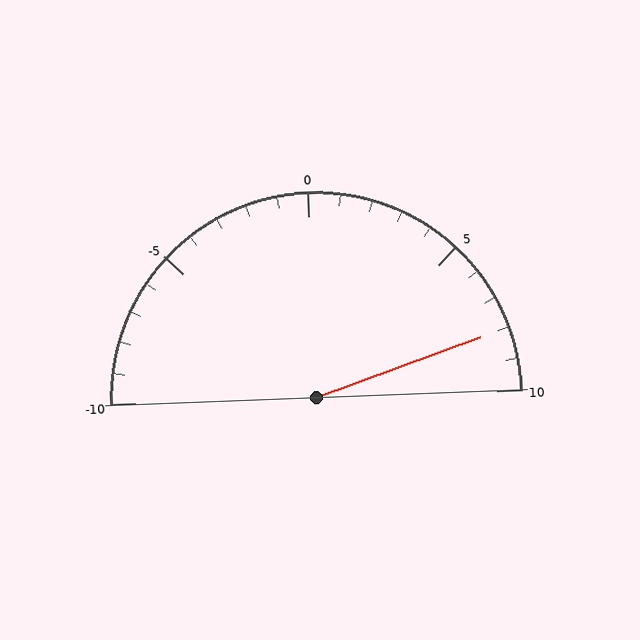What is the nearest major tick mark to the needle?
The nearest major tick mark is 10.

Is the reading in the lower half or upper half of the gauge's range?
The reading is in the upper half of the range (-10 to 10).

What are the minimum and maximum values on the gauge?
The gauge ranges from -10 to 10.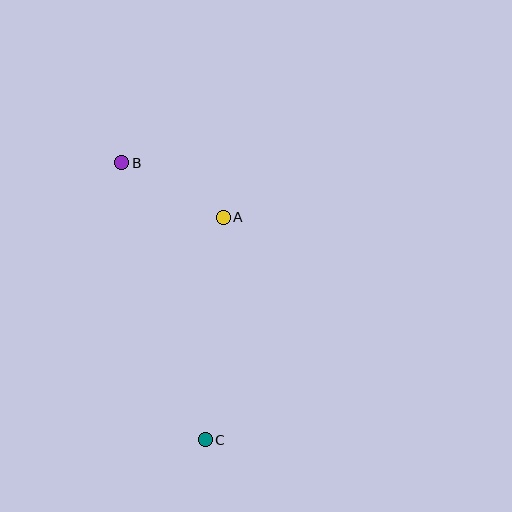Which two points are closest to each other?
Points A and B are closest to each other.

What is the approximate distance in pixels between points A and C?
The distance between A and C is approximately 223 pixels.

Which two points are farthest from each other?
Points B and C are farthest from each other.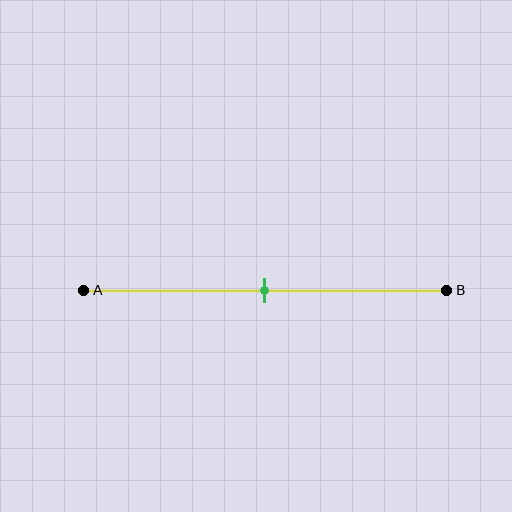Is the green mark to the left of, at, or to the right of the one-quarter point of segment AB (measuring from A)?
The green mark is to the right of the one-quarter point of segment AB.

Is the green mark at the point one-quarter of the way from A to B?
No, the mark is at about 50% from A, not at the 25% one-quarter point.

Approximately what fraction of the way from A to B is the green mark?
The green mark is approximately 50% of the way from A to B.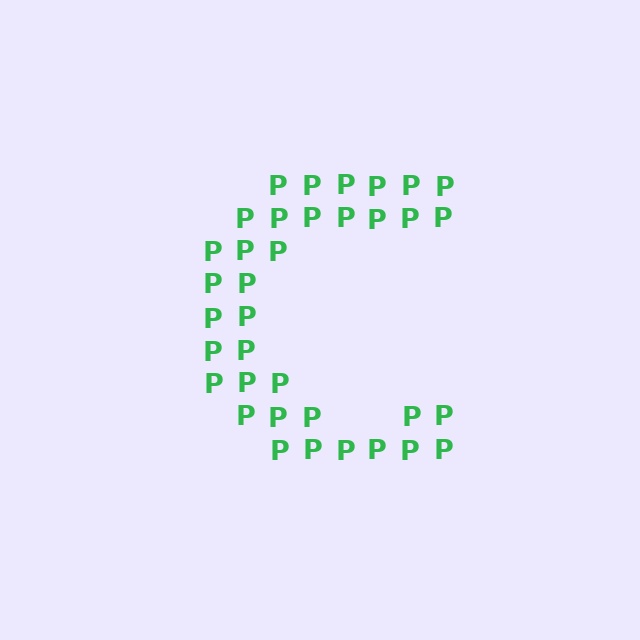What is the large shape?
The large shape is the letter C.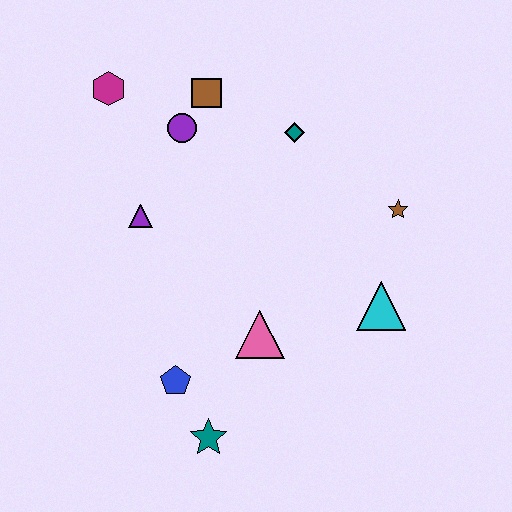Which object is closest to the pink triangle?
The blue pentagon is closest to the pink triangle.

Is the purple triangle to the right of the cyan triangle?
No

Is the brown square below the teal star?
No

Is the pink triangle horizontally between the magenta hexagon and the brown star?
Yes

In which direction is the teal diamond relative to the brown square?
The teal diamond is to the right of the brown square.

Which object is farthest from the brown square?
The teal star is farthest from the brown square.